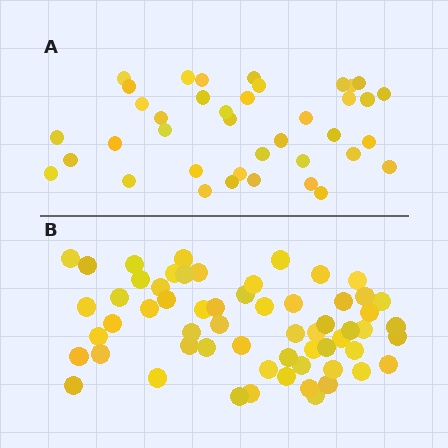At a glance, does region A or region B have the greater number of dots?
Region B (the bottom region) has more dots.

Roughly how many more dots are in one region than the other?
Region B has approximately 20 more dots than region A.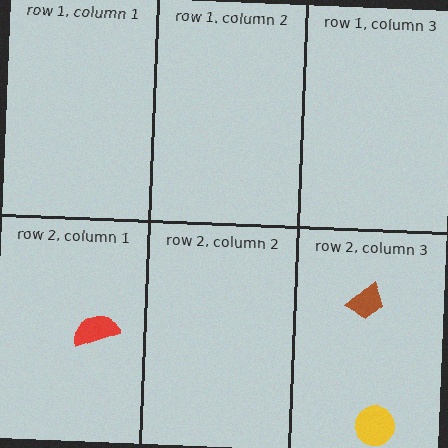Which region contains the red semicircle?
The row 2, column 1 region.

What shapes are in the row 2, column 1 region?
The red semicircle.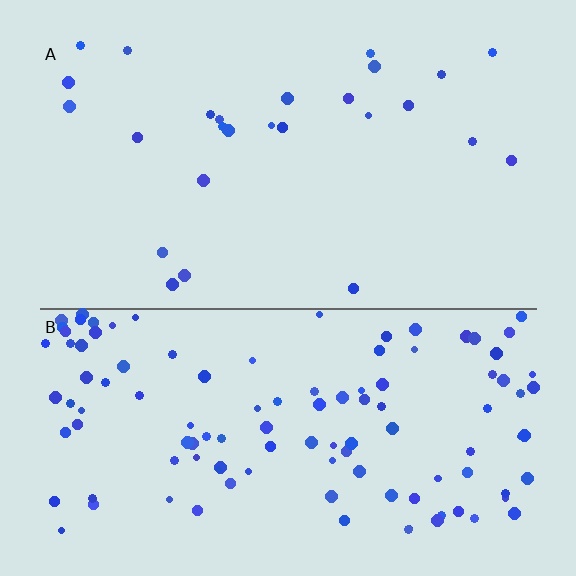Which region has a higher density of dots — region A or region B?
B (the bottom).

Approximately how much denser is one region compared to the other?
Approximately 4.3× — region B over region A.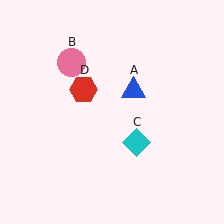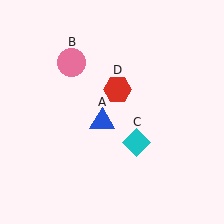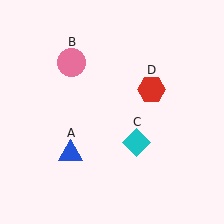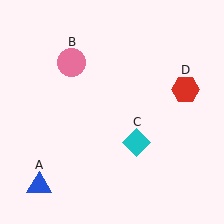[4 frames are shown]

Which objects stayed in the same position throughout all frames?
Pink circle (object B) and cyan diamond (object C) remained stationary.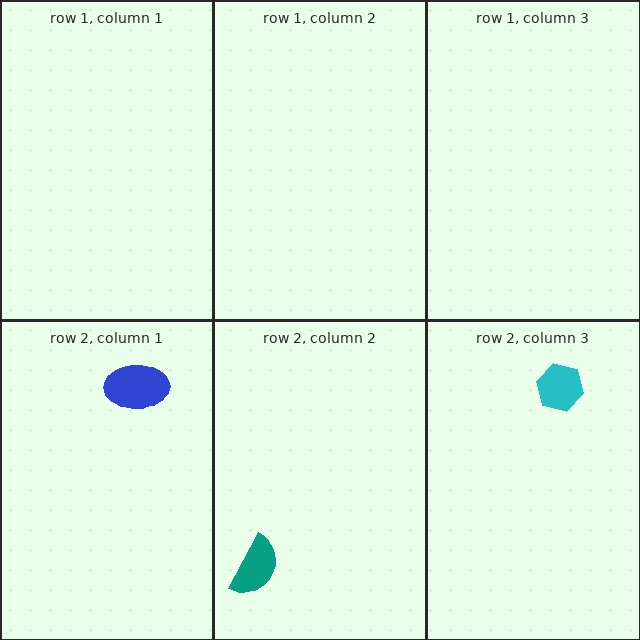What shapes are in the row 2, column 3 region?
The cyan hexagon.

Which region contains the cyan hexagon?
The row 2, column 3 region.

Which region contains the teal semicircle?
The row 2, column 2 region.